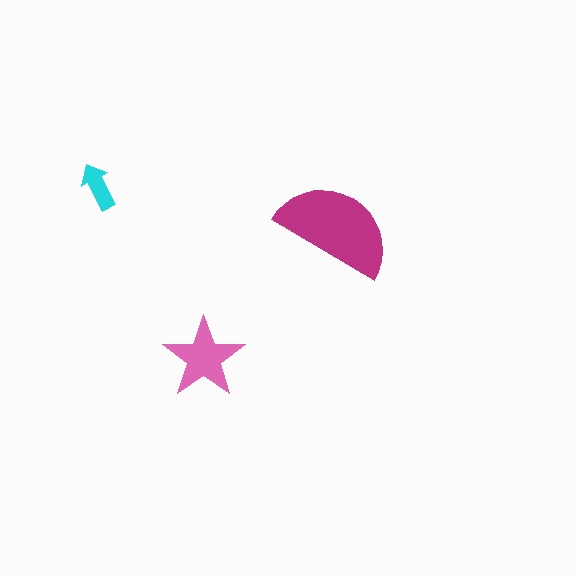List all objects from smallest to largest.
The cyan arrow, the pink star, the magenta semicircle.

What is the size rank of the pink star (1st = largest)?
2nd.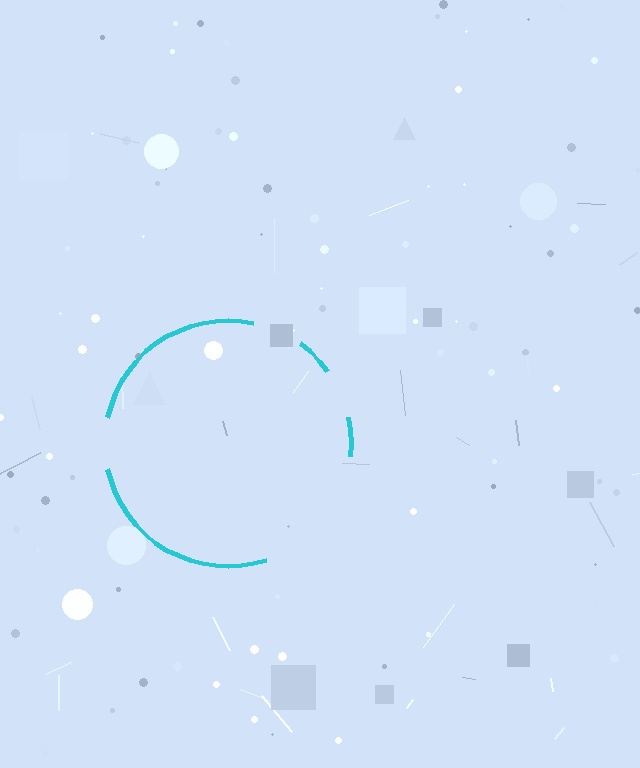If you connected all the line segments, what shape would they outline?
They would outline a circle.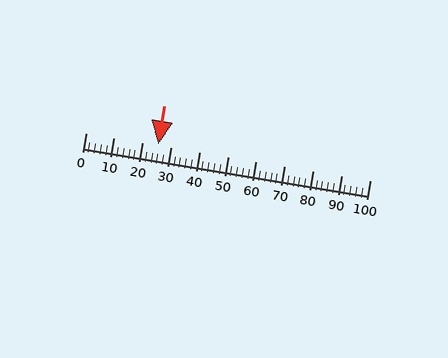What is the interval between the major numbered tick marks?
The major tick marks are spaced 10 units apart.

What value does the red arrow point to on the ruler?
The red arrow points to approximately 26.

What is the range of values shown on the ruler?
The ruler shows values from 0 to 100.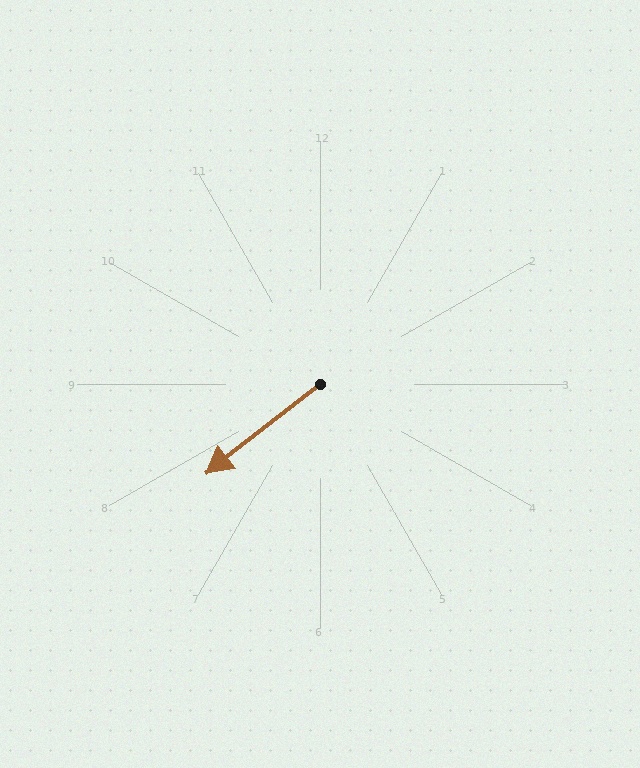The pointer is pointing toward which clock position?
Roughly 8 o'clock.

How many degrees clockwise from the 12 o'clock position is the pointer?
Approximately 232 degrees.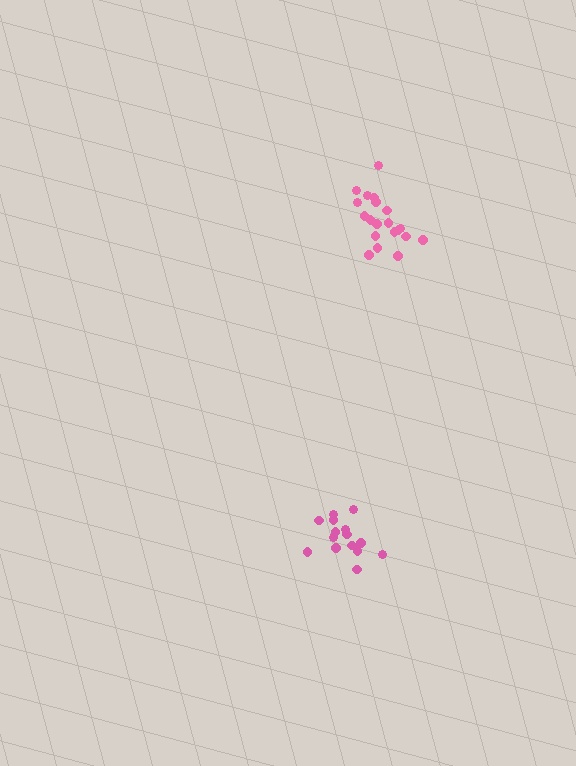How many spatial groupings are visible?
There are 2 spatial groupings.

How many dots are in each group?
Group 1: 15 dots, Group 2: 20 dots (35 total).